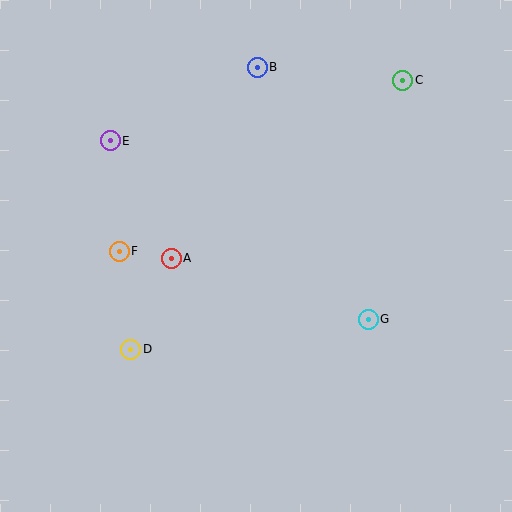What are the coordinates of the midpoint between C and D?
The midpoint between C and D is at (267, 215).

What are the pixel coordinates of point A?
Point A is at (171, 258).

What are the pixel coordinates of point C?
Point C is at (403, 80).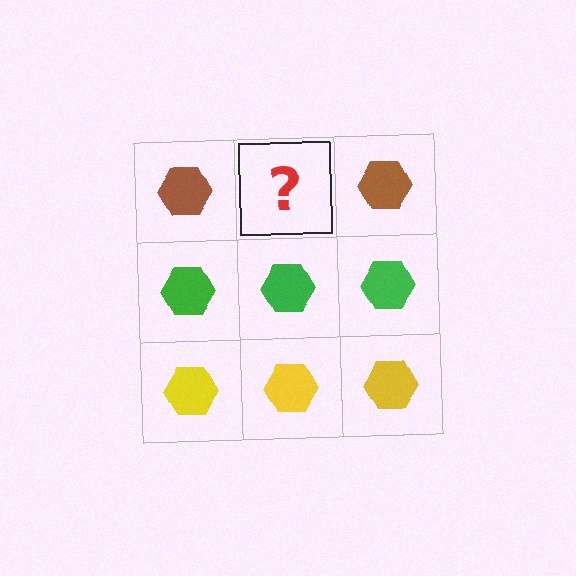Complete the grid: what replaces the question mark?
The question mark should be replaced with a brown hexagon.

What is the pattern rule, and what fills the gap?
The rule is that each row has a consistent color. The gap should be filled with a brown hexagon.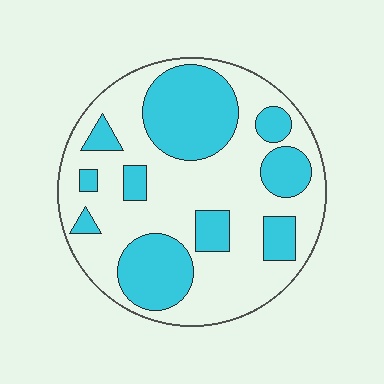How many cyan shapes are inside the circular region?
10.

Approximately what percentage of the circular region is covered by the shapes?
Approximately 35%.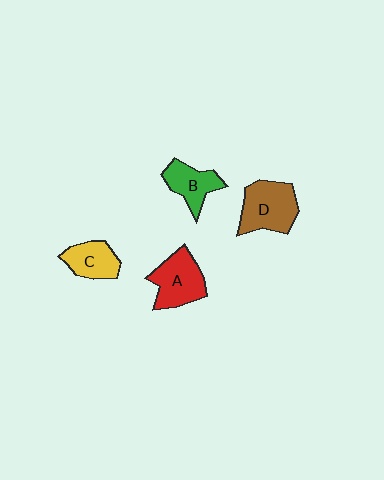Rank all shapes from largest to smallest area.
From largest to smallest: D (brown), A (red), B (green), C (yellow).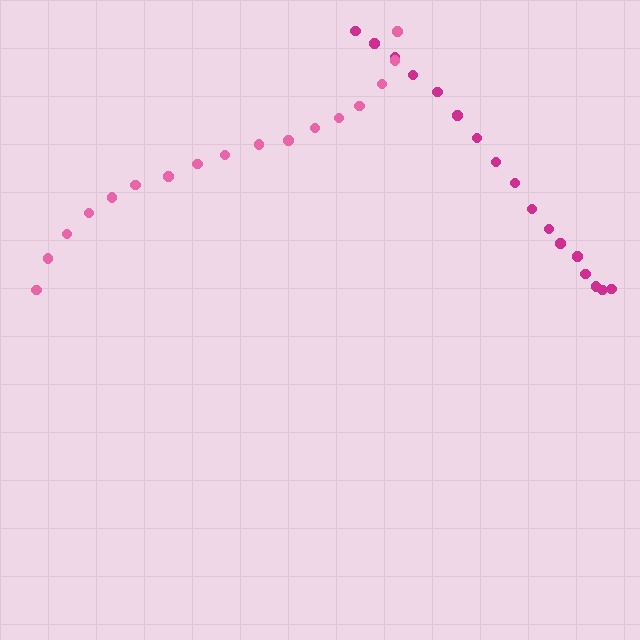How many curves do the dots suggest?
There are 2 distinct paths.